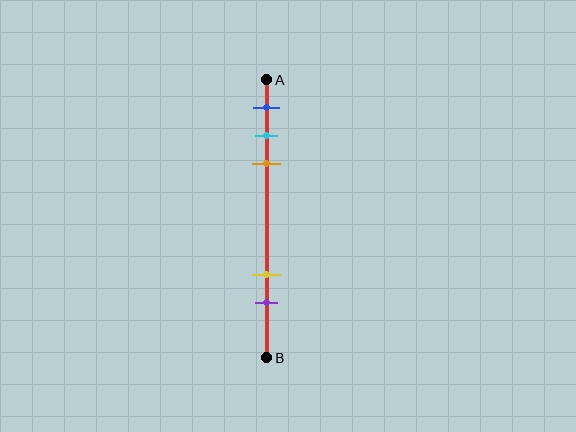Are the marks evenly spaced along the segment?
No, the marks are not evenly spaced.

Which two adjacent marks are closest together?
The cyan and orange marks are the closest adjacent pair.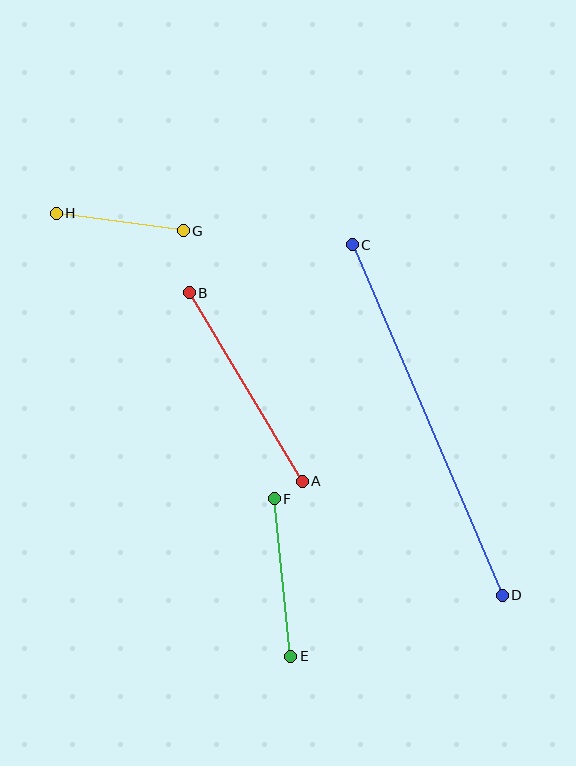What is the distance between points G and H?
The distance is approximately 128 pixels.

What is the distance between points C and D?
The distance is approximately 381 pixels.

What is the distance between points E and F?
The distance is approximately 158 pixels.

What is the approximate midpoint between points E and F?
The midpoint is at approximately (282, 578) pixels.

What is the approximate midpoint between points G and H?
The midpoint is at approximately (120, 222) pixels.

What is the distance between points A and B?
The distance is approximately 219 pixels.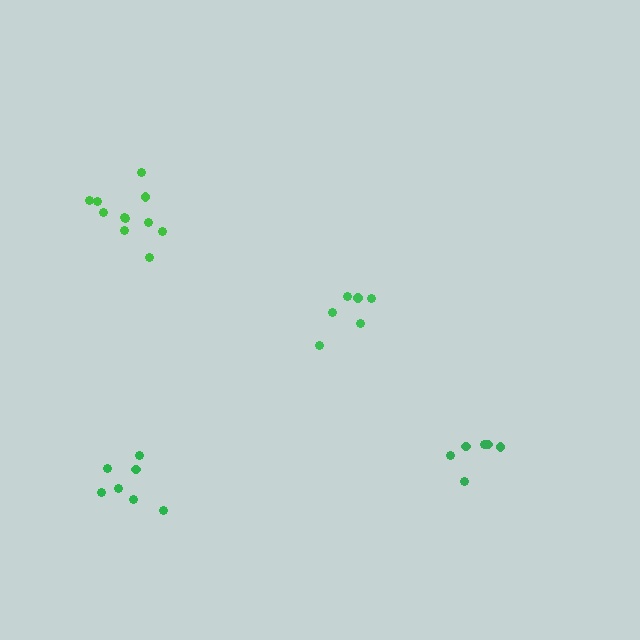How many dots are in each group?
Group 1: 11 dots, Group 2: 6 dots, Group 3: 6 dots, Group 4: 7 dots (30 total).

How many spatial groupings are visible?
There are 4 spatial groupings.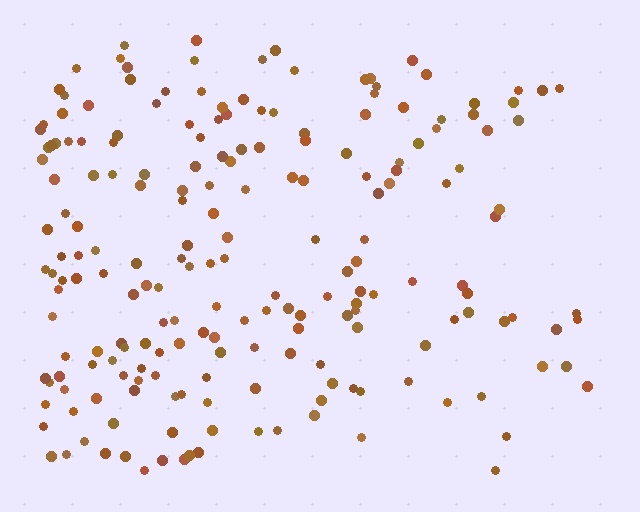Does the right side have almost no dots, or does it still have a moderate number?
Still a moderate number, just noticeably fewer than the left.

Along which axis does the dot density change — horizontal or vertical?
Horizontal.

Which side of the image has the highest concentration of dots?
The left.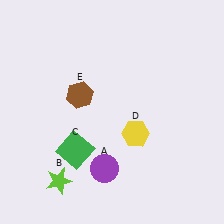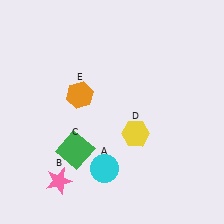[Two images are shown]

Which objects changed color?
A changed from purple to cyan. B changed from lime to pink. E changed from brown to orange.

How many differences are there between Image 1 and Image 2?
There are 3 differences between the two images.